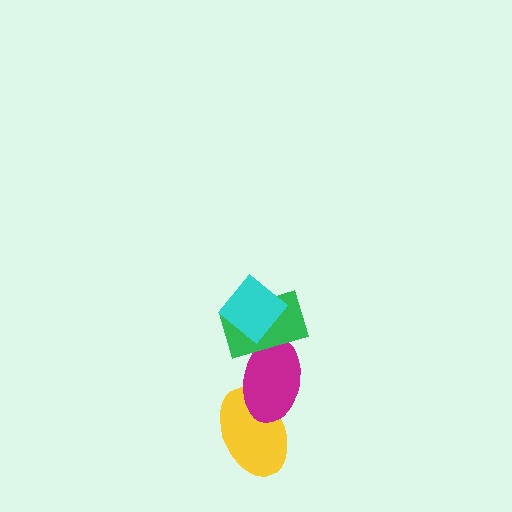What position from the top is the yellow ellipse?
The yellow ellipse is 4th from the top.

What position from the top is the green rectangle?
The green rectangle is 2nd from the top.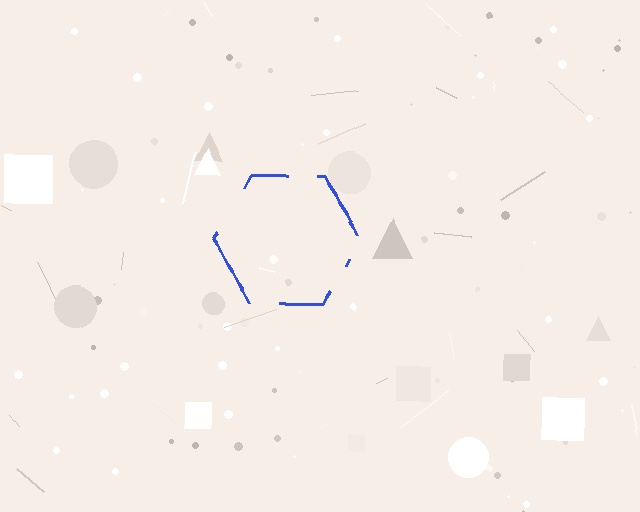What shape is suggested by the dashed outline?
The dashed outline suggests a hexagon.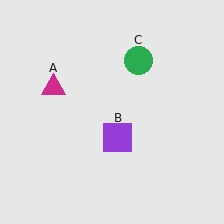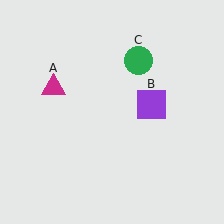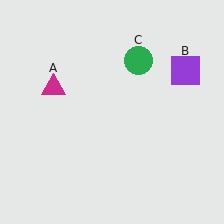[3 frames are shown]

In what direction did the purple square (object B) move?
The purple square (object B) moved up and to the right.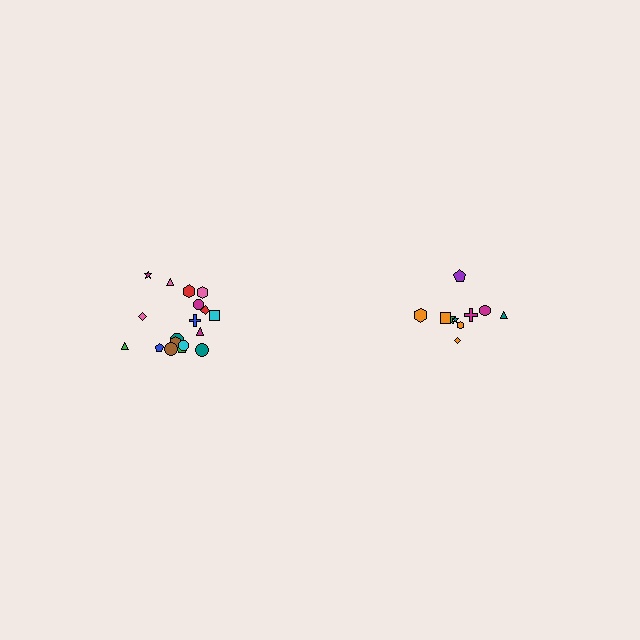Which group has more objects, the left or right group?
The left group.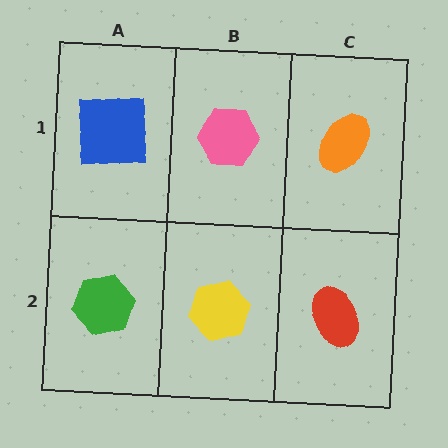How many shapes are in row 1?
3 shapes.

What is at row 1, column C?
An orange ellipse.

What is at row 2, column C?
A red ellipse.